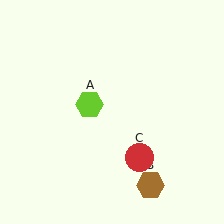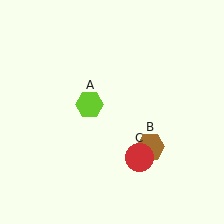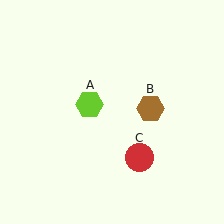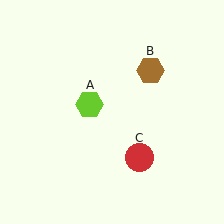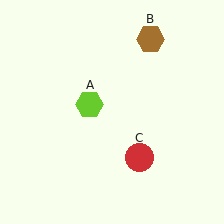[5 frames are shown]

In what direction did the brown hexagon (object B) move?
The brown hexagon (object B) moved up.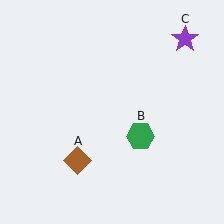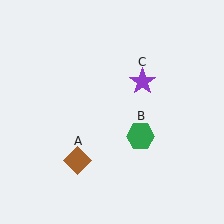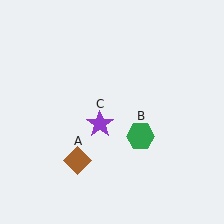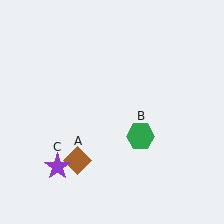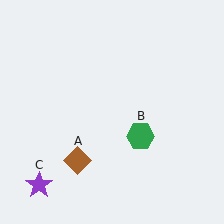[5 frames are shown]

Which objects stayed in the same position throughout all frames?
Brown diamond (object A) and green hexagon (object B) remained stationary.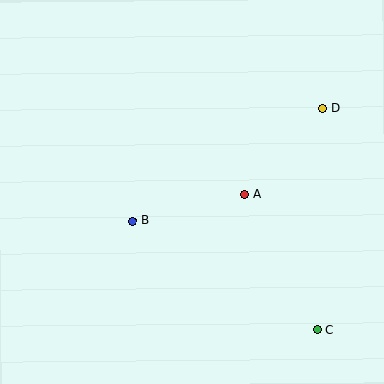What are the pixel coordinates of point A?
Point A is at (245, 194).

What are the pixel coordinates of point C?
Point C is at (317, 330).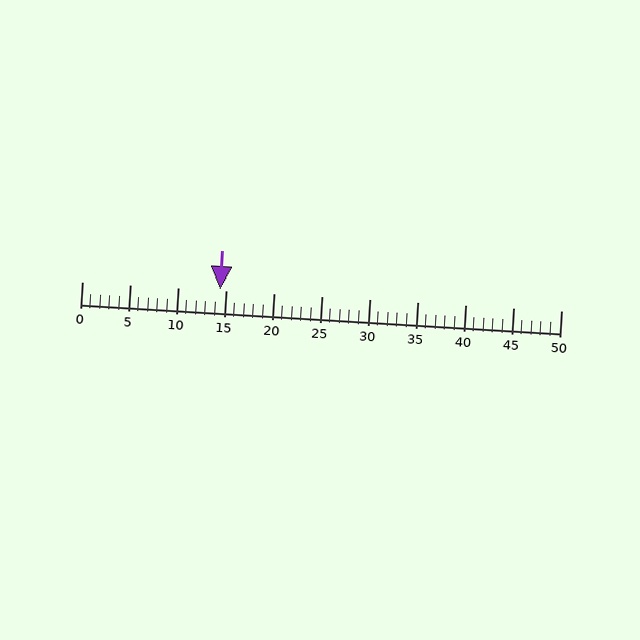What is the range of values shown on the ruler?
The ruler shows values from 0 to 50.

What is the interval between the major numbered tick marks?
The major tick marks are spaced 5 units apart.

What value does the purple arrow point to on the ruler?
The purple arrow points to approximately 14.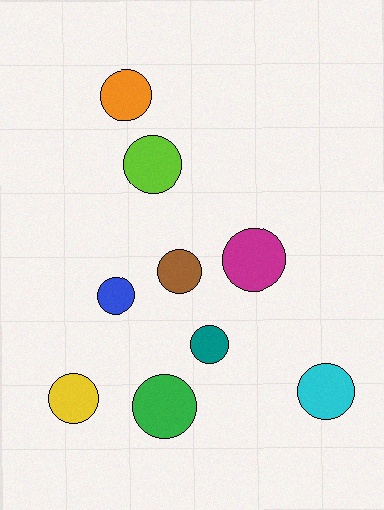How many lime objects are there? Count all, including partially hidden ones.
There is 1 lime object.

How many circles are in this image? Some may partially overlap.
There are 9 circles.